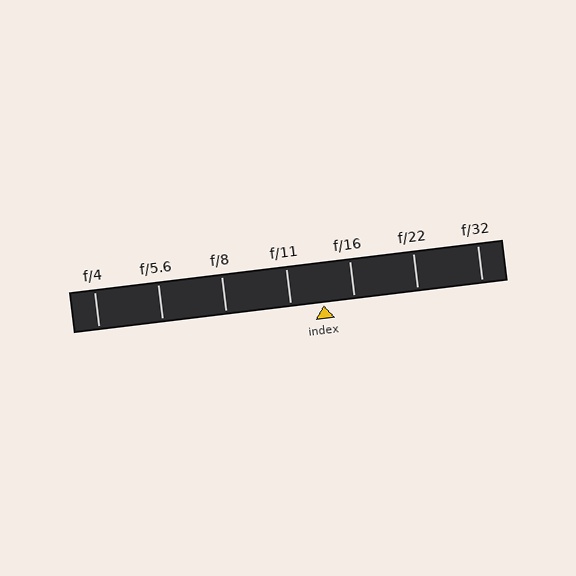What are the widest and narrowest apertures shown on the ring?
The widest aperture shown is f/4 and the narrowest is f/32.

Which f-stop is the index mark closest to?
The index mark is closest to f/16.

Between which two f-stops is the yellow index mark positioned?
The index mark is between f/11 and f/16.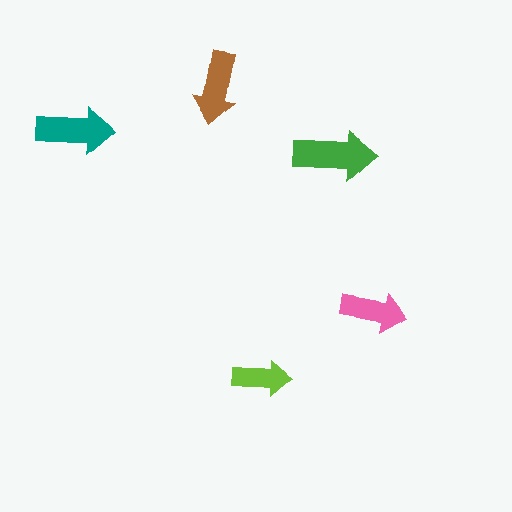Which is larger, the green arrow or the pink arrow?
The green one.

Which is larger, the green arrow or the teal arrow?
The green one.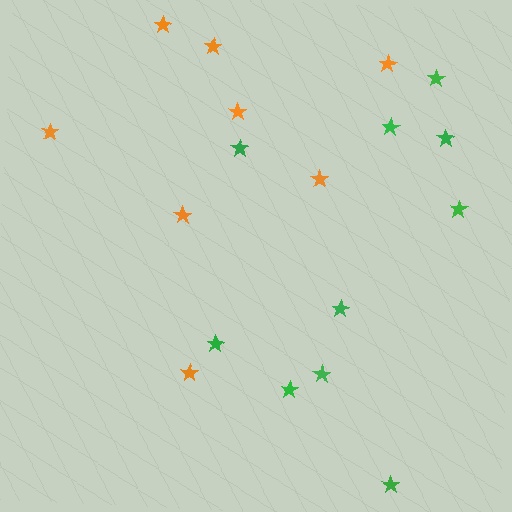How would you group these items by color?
There are 2 groups: one group of orange stars (8) and one group of green stars (10).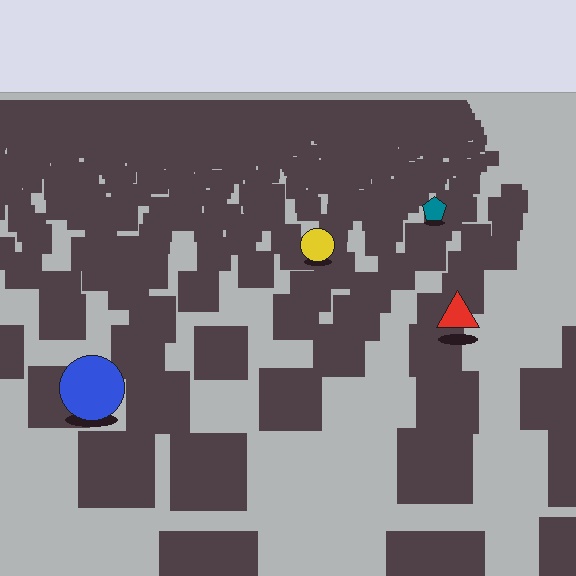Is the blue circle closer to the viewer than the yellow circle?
Yes. The blue circle is closer — you can tell from the texture gradient: the ground texture is coarser near it.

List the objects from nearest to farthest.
From nearest to farthest: the blue circle, the red triangle, the yellow circle, the teal pentagon.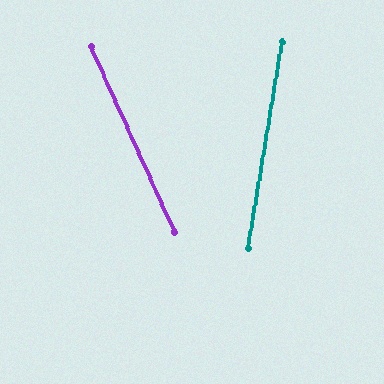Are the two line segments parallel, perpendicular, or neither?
Neither parallel nor perpendicular — they differ by about 34°.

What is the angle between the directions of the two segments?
Approximately 34 degrees.